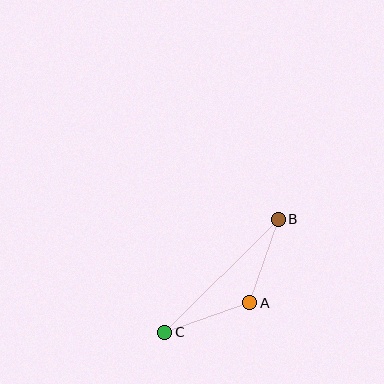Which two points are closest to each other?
Points A and B are closest to each other.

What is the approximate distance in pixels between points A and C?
The distance between A and C is approximately 90 pixels.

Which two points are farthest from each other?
Points B and C are farthest from each other.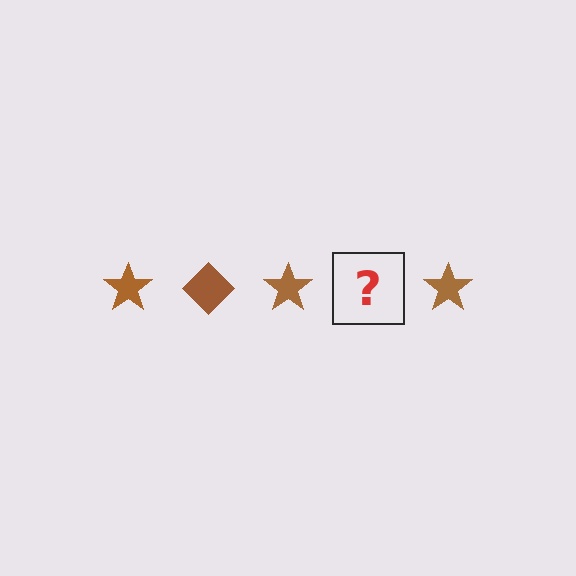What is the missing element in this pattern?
The missing element is a brown diamond.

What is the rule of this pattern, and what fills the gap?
The rule is that the pattern cycles through star, diamond shapes in brown. The gap should be filled with a brown diamond.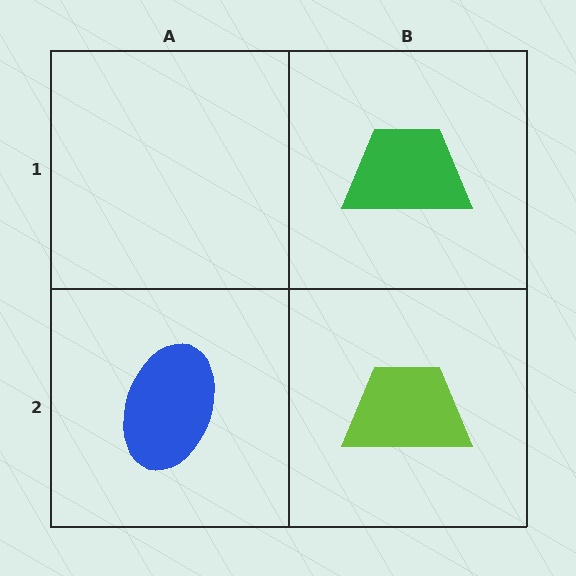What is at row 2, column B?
A lime trapezoid.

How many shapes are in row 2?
2 shapes.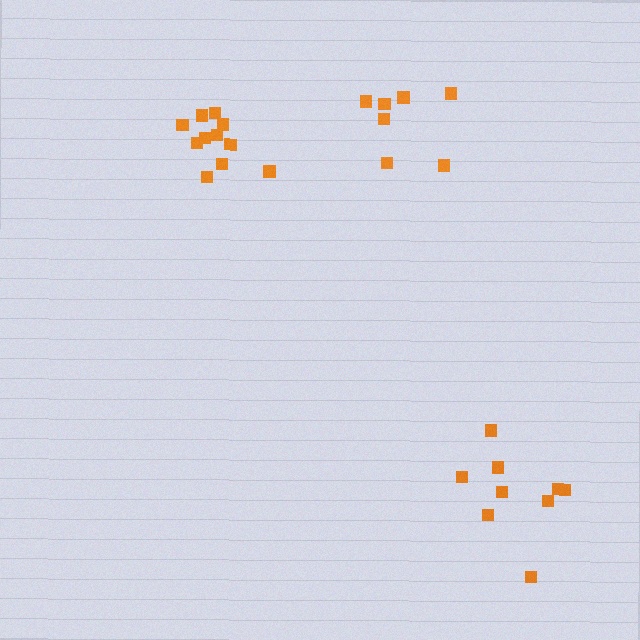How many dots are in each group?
Group 1: 9 dots, Group 2: 11 dots, Group 3: 7 dots (27 total).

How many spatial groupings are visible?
There are 3 spatial groupings.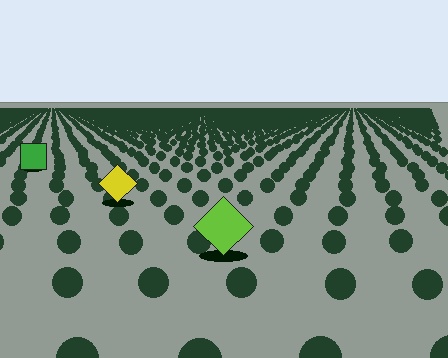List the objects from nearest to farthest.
From nearest to farthest: the lime diamond, the yellow diamond, the green square.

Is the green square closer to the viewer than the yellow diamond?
No. The yellow diamond is closer — you can tell from the texture gradient: the ground texture is coarser near it.